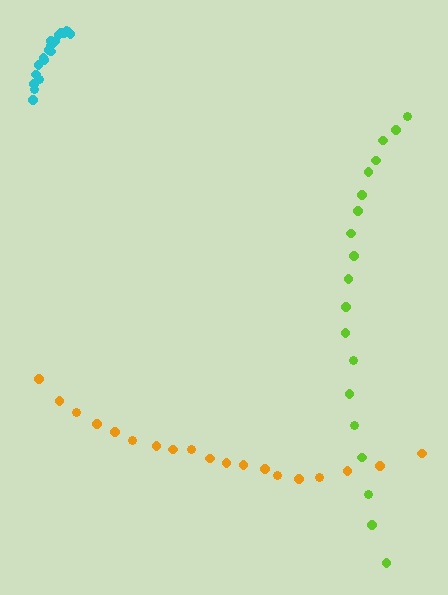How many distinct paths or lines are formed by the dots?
There are 3 distinct paths.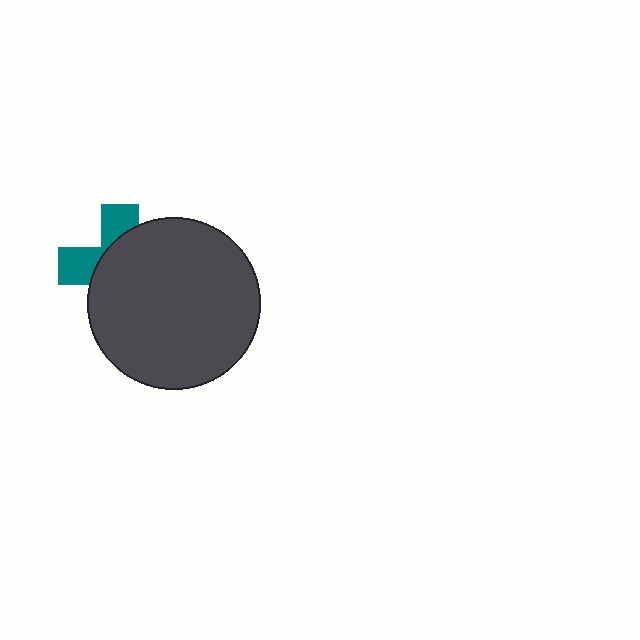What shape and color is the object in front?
The object in front is a dark gray circle.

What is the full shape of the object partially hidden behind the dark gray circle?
The partially hidden object is a teal cross.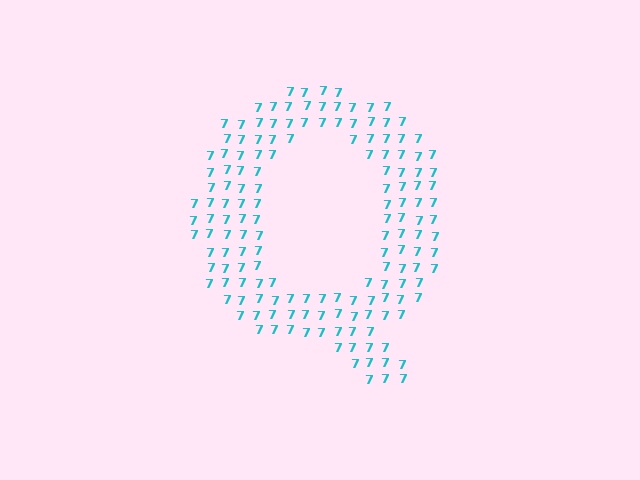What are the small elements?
The small elements are digit 7's.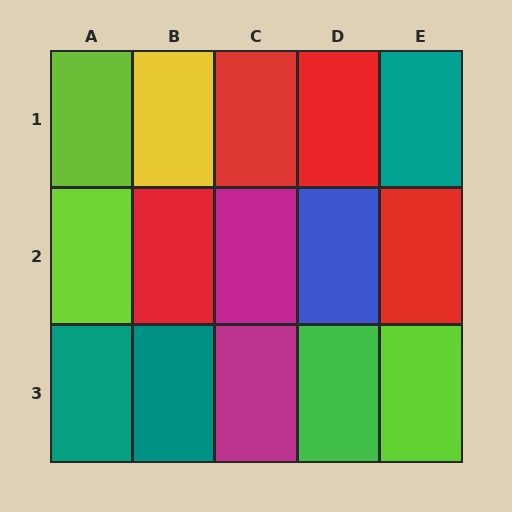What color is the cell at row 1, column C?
Red.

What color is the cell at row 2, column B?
Red.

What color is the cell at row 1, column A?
Lime.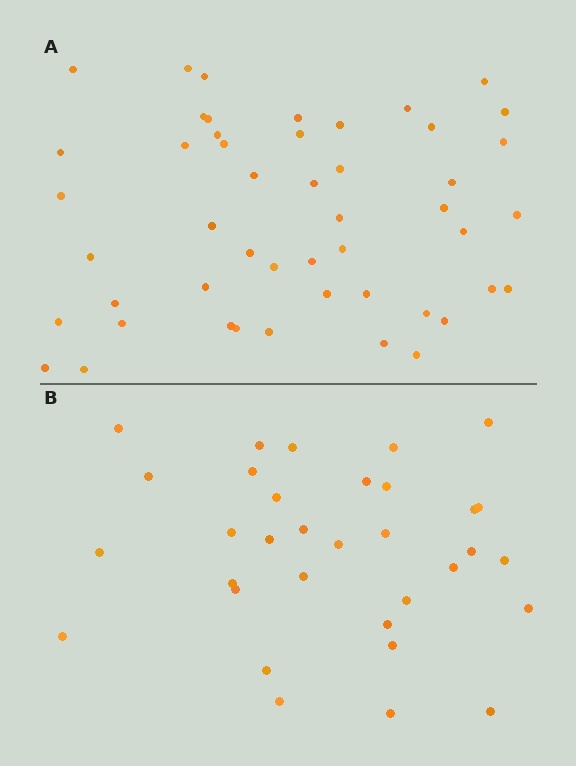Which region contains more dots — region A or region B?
Region A (the top region) has more dots.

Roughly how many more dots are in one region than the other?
Region A has approximately 15 more dots than region B.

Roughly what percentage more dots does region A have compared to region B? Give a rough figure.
About 50% more.